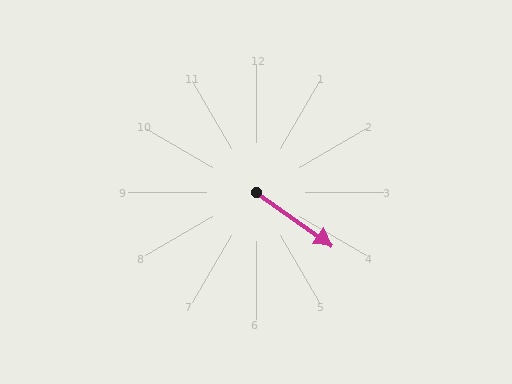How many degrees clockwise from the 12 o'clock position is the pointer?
Approximately 125 degrees.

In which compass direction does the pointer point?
Southeast.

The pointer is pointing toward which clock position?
Roughly 4 o'clock.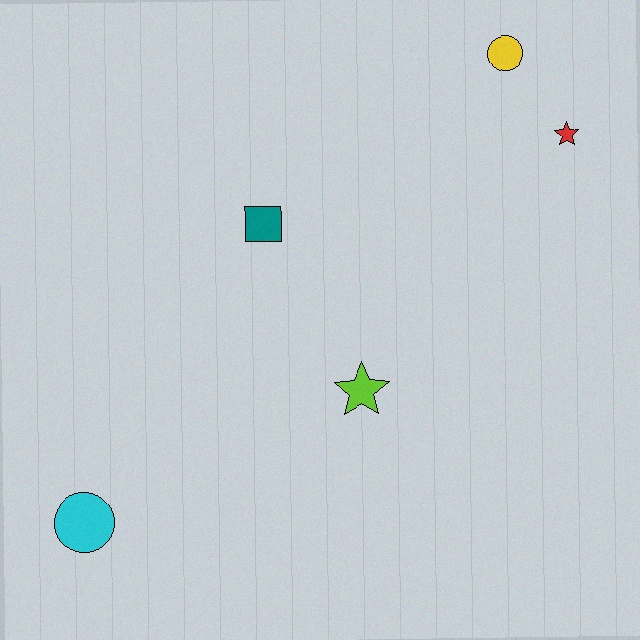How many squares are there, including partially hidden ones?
There is 1 square.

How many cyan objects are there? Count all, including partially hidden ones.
There is 1 cyan object.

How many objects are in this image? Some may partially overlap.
There are 5 objects.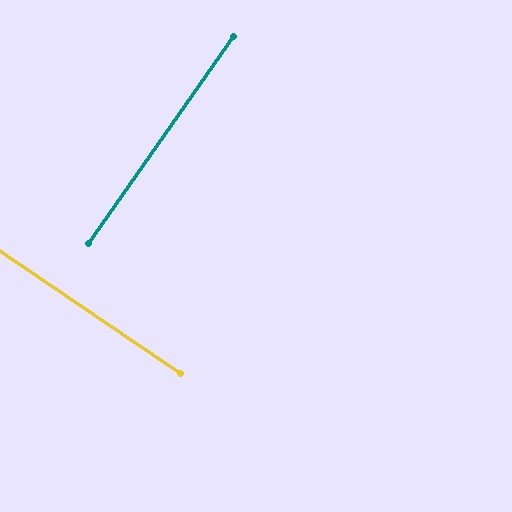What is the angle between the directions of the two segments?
Approximately 89 degrees.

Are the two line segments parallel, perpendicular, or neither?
Perpendicular — they meet at approximately 89°.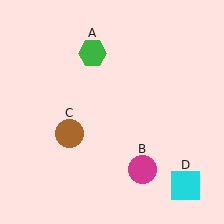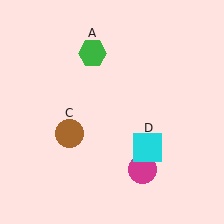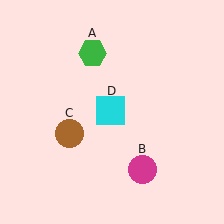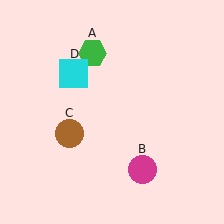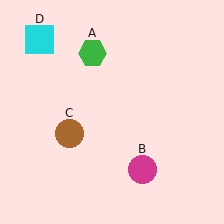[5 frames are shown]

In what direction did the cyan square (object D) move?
The cyan square (object D) moved up and to the left.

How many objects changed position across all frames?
1 object changed position: cyan square (object D).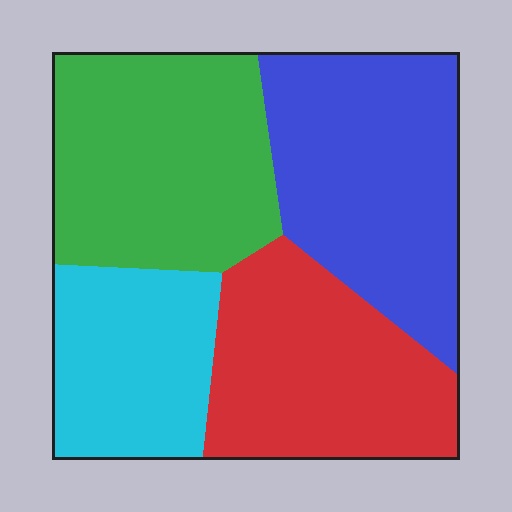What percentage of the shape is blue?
Blue takes up between a quarter and a half of the shape.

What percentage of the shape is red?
Red covers 25% of the shape.